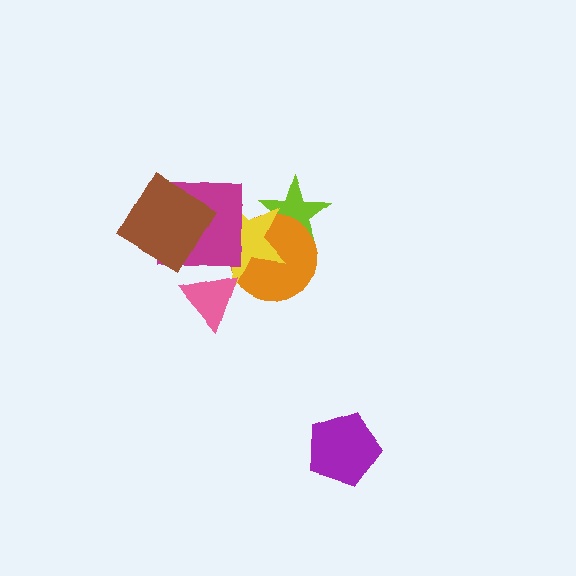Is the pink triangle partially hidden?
No, no other shape covers it.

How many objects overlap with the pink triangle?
1 object overlaps with the pink triangle.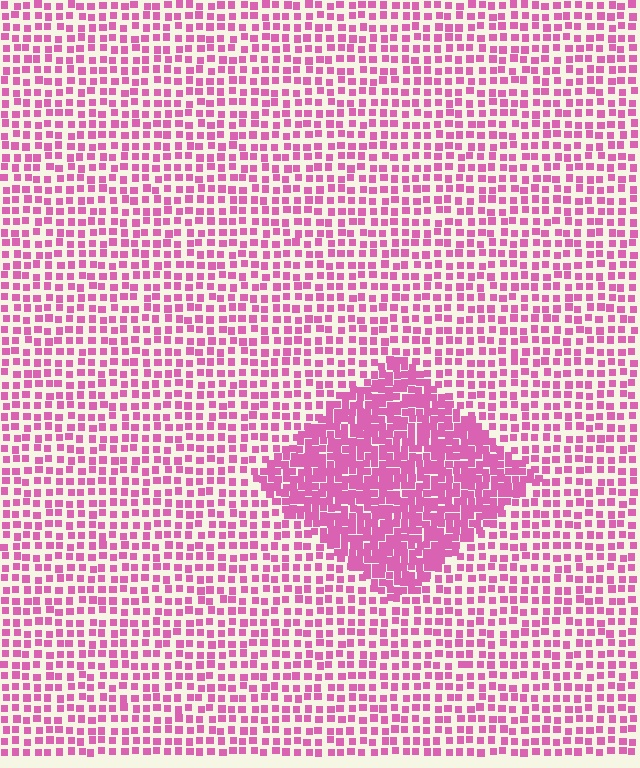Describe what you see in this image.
The image contains small pink elements arranged at two different densities. A diamond-shaped region is visible where the elements are more densely packed than the surrounding area.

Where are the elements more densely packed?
The elements are more densely packed inside the diamond boundary.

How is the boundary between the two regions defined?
The boundary is defined by a change in element density (approximately 2.1x ratio). All elements are the same color, size, and shape.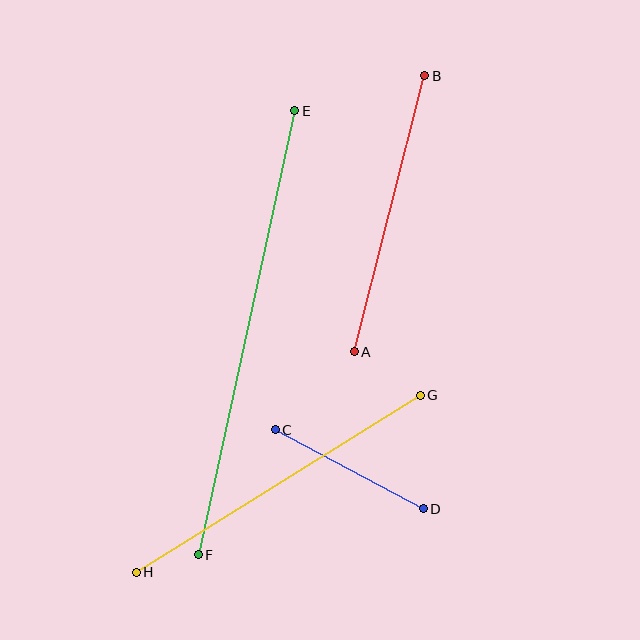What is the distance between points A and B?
The distance is approximately 285 pixels.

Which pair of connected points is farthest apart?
Points E and F are farthest apart.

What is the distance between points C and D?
The distance is approximately 168 pixels.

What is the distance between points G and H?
The distance is approximately 335 pixels.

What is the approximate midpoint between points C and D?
The midpoint is at approximately (349, 469) pixels.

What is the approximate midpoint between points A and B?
The midpoint is at approximately (389, 214) pixels.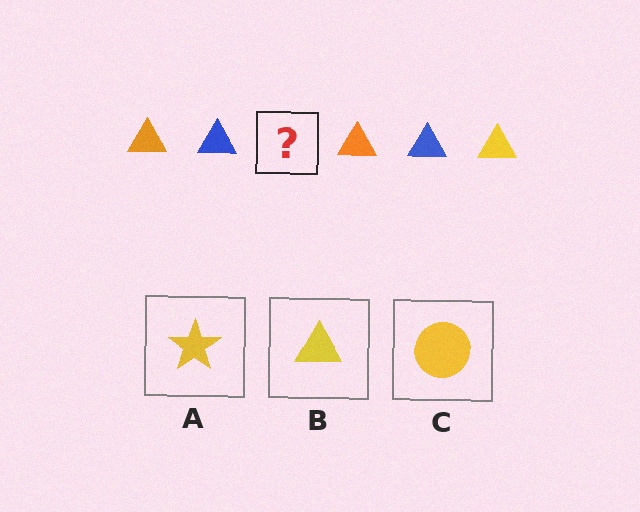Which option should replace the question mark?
Option B.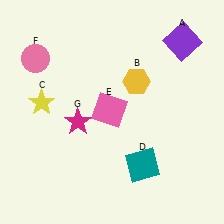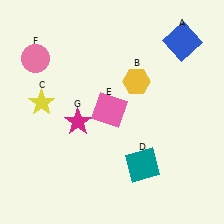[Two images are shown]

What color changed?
The square (A) changed from purple in Image 1 to blue in Image 2.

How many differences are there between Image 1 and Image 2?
There is 1 difference between the two images.